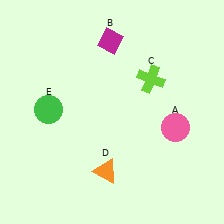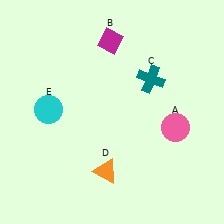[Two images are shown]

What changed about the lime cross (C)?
In Image 1, C is lime. In Image 2, it changed to teal.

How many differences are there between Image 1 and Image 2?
There are 2 differences between the two images.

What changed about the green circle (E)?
In Image 1, E is green. In Image 2, it changed to cyan.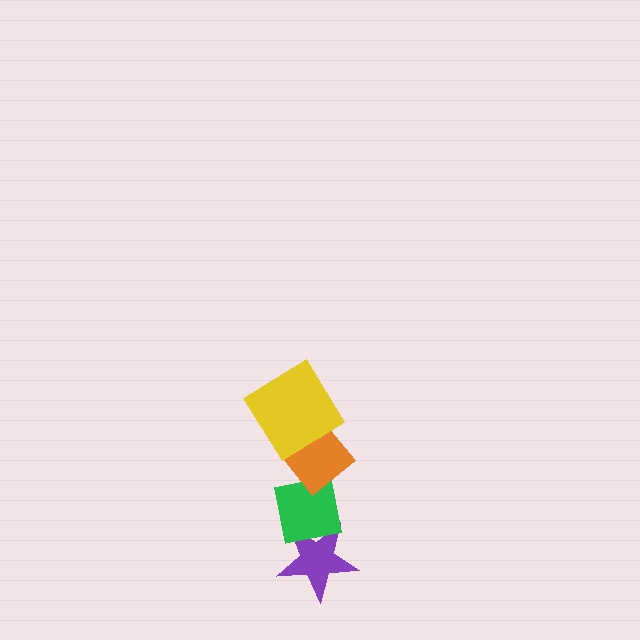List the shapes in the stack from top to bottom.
From top to bottom: the yellow diamond, the orange diamond, the green square, the purple star.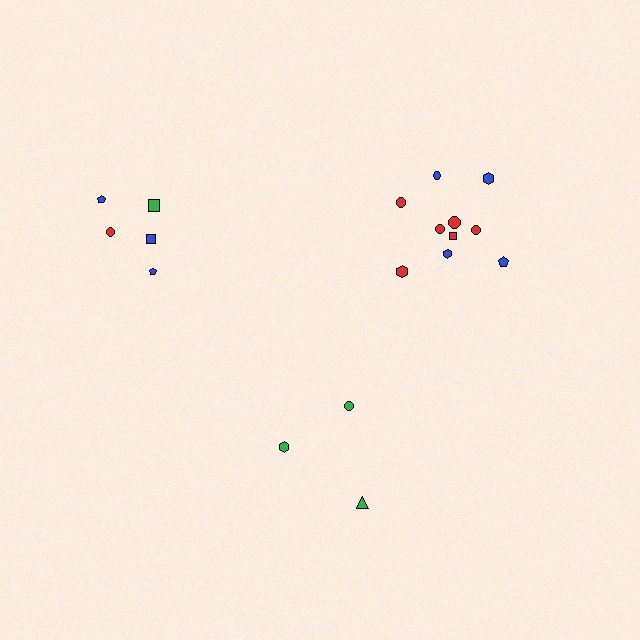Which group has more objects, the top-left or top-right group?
The top-right group.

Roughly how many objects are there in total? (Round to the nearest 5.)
Roughly 20 objects in total.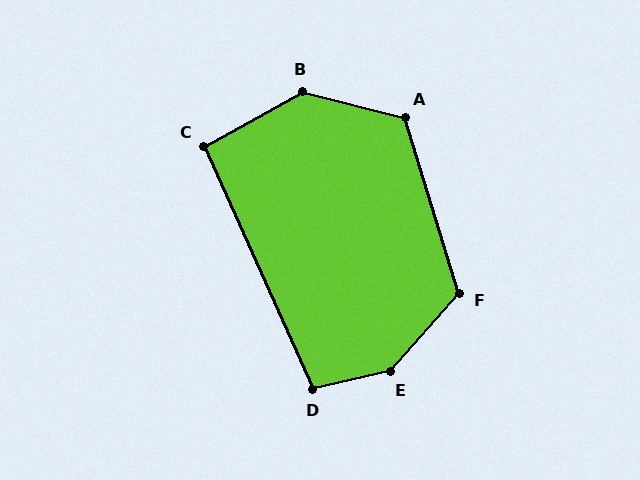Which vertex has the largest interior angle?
E, at approximately 144 degrees.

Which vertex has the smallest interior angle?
C, at approximately 95 degrees.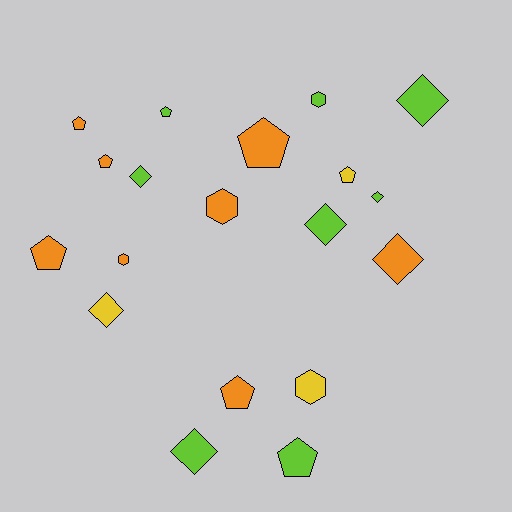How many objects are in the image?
There are 19 objects.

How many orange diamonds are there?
There is 1 orange diamond.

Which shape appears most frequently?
Pentagon, with 8 objects.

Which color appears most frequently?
Lime, with 8 objects.